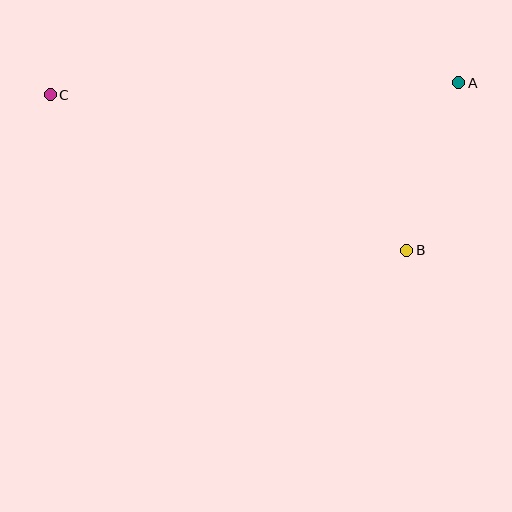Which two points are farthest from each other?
Points A and C are farthest from each other.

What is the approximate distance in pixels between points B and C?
The distance between B and C is approximately 389 pixels.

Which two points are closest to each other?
Points A and B are closest to each other.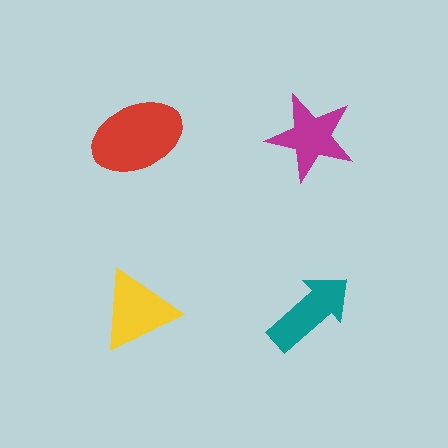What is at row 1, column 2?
A magenta star.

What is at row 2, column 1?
A yellow triangle.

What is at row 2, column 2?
A teal arrow.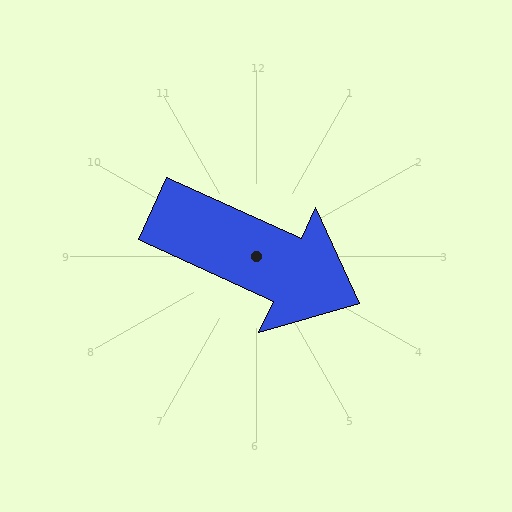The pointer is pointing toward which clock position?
Roughly 4 o'clock.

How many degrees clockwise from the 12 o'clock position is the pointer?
Approximately 114 degrees.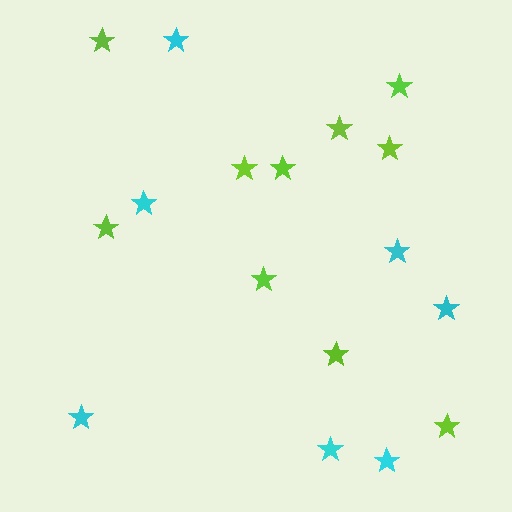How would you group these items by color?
There are 2 groups: one group of cyan stars (7) and one group of lime stars (10).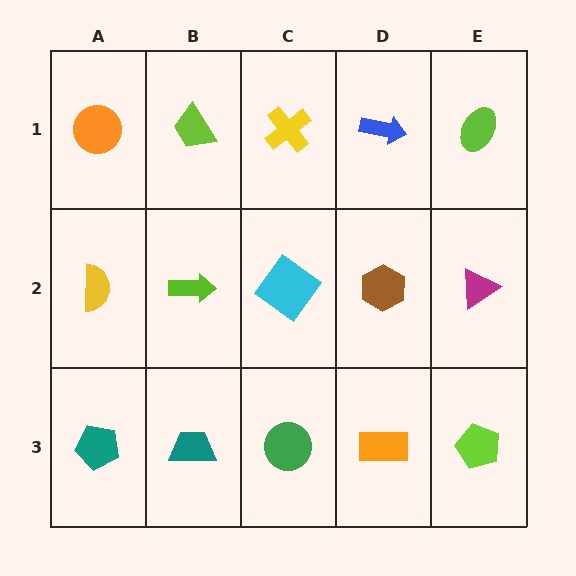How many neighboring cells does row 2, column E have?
3.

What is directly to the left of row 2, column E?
A brown hexagon.